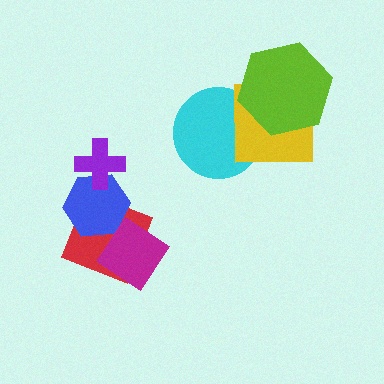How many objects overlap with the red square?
2 objects overlap with the red square.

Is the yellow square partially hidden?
Yes, it is partially covered by another shape.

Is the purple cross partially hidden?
No, no other shape covers it.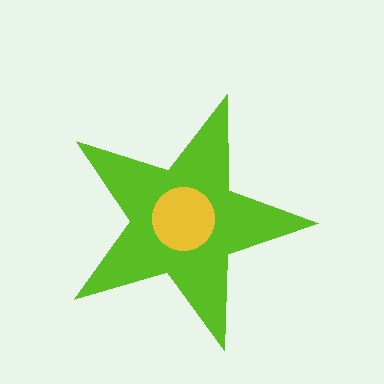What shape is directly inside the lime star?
The yellow circle.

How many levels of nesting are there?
2.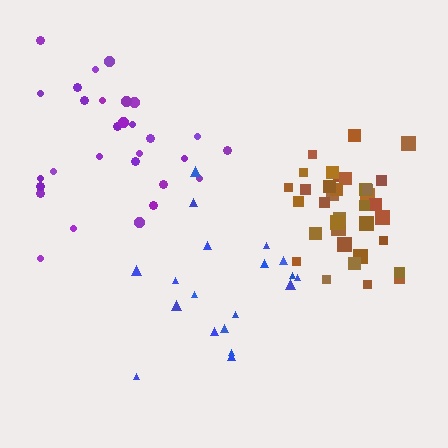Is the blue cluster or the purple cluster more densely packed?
Blue.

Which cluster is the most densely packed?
Brown.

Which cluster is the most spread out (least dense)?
Purple.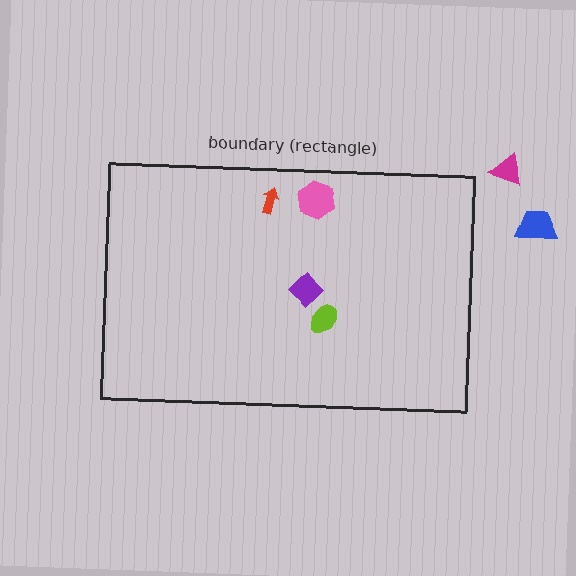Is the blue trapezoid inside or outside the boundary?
Outside.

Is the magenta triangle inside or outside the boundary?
Outside.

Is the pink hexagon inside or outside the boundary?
Inside.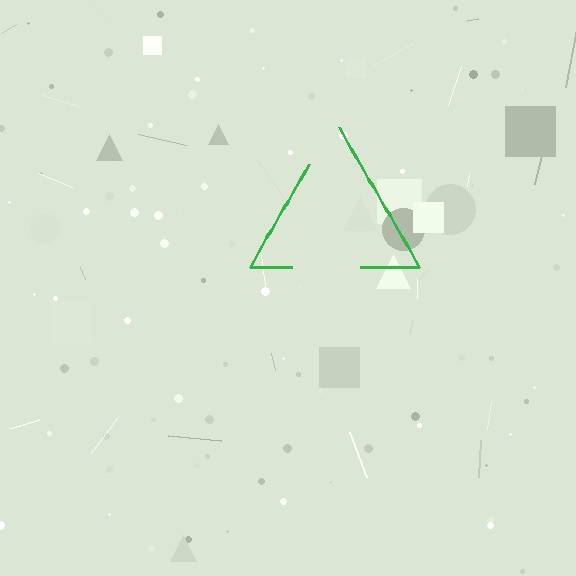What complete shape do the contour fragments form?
The contour fragments form a triangle.